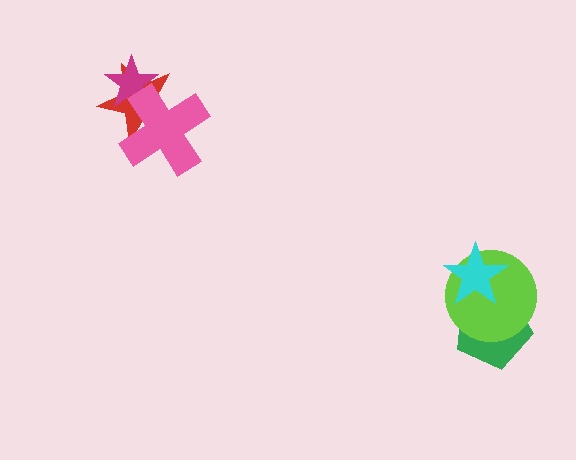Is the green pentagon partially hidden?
Yes, it is partially covered by another shape.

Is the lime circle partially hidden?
Yes, it is partially covered by another shape.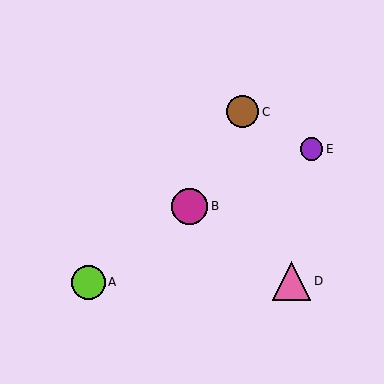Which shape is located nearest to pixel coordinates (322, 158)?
The purple circle (labeled E) at (311, 149) is nearest to that location.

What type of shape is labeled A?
Shape A is a lime circle.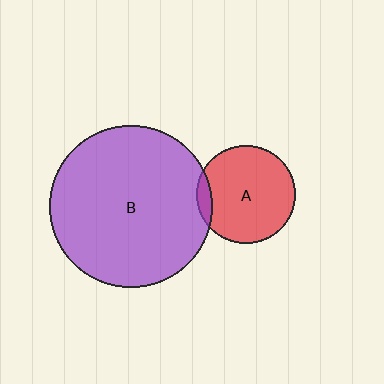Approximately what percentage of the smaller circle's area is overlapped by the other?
Approximately 10%.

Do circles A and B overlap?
Yes.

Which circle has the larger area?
Circle B (purple).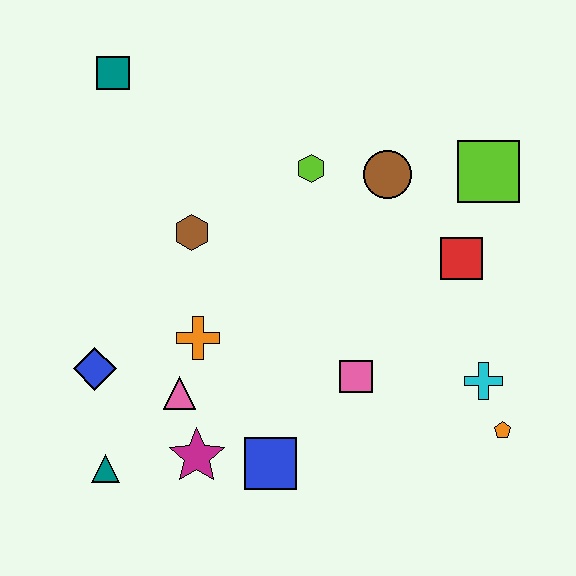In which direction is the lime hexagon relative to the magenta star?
The lime hexagon is above the magenta star.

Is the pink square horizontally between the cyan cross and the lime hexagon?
Yes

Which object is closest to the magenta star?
The pink triangle is closest to the magenta star.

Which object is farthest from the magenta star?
The lime square is farthest from the magenta star.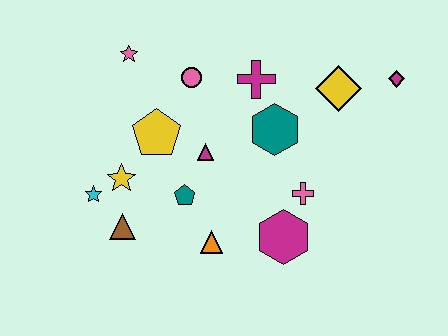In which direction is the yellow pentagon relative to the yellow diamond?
The yellow pentagon is to the left of the yellow diamond.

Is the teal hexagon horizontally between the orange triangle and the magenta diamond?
Yes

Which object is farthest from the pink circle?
The magenta diamond is farthest from the pink circle.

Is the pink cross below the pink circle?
Yes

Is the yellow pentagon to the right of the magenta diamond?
No